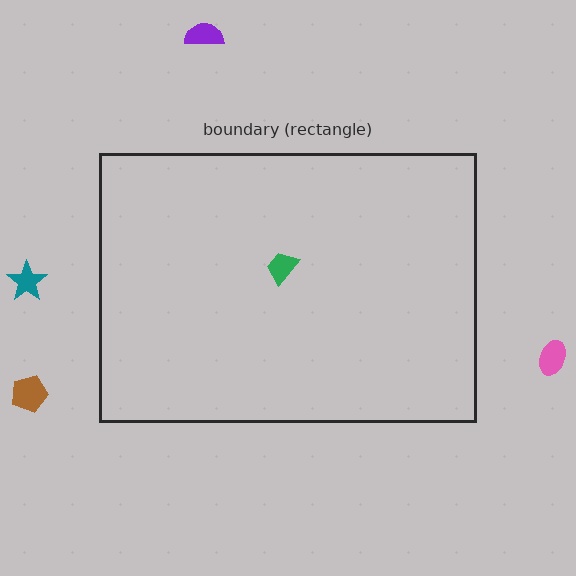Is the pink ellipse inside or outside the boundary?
Outside.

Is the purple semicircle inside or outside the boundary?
Outside.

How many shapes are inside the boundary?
1 inside, 4 outside.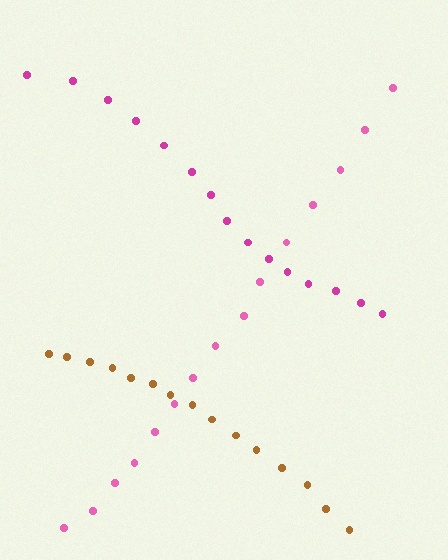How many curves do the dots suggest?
There are 3 distinct paths.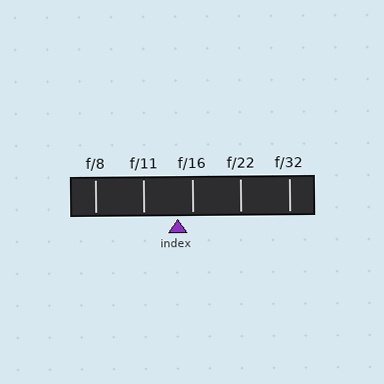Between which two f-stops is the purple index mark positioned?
The index mark is between f/11 and f/16.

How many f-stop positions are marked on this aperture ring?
There are 5 f-stop positions marked.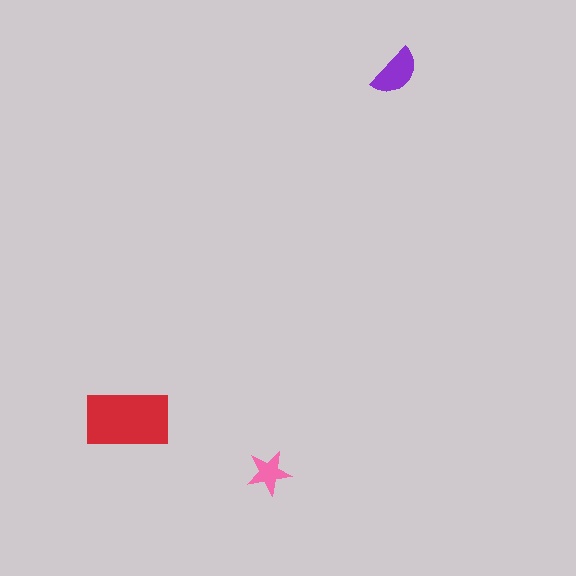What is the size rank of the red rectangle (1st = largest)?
1st.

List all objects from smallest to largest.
The pink star, the purple semicircle, the red rectangle.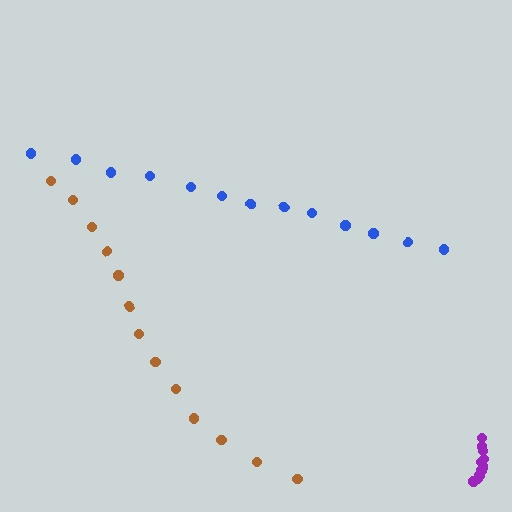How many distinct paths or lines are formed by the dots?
There are 3 distinct paths.